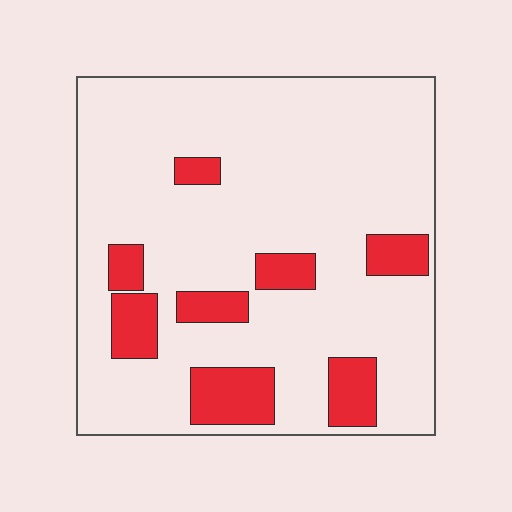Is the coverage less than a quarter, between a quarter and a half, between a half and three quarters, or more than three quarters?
Less than a quarter.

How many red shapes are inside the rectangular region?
8.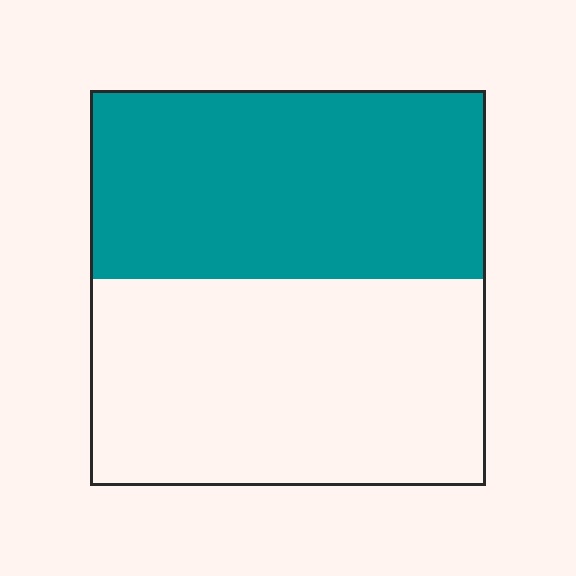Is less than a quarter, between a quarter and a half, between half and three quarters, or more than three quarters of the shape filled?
Between a quarter and a half.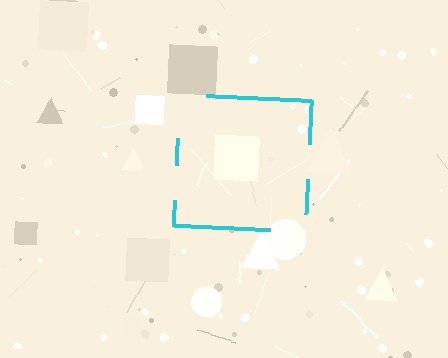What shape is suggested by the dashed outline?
The dashed outline suggests a square.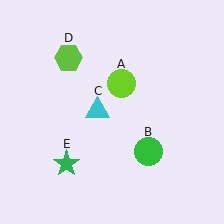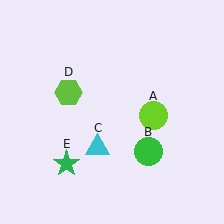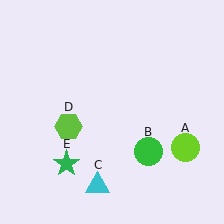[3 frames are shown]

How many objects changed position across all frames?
3 objects changed position: lime circle (object A), cyan triangle (object C), lime hexagon (object D).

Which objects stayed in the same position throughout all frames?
Green circle (object B) and green star (object E) remained stationary.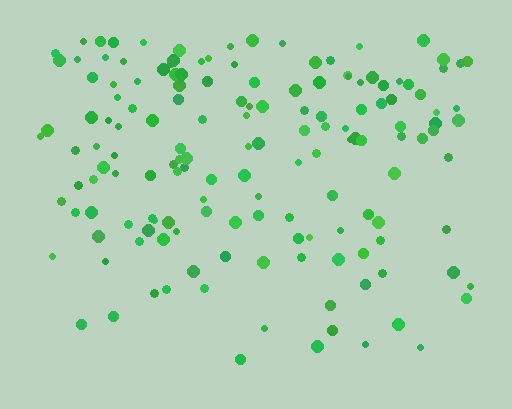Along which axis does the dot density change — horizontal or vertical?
Vertical.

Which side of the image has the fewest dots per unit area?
The bottom.